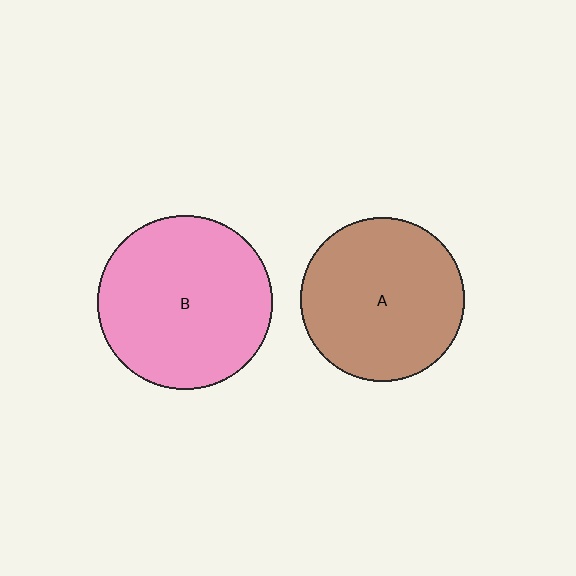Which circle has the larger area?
Circle B (pink).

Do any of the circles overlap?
No, none of the circles overlap.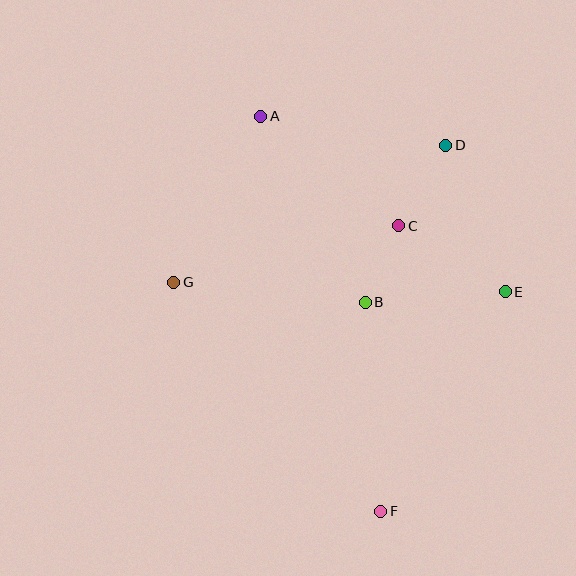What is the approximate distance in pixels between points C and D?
The distance between C and D is approximately 93 pixels.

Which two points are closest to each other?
Points B and C are closest to each other.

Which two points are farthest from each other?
Points A and F are farthest from each other.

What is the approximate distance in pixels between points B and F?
The distance between B and F is approximately 209 pixels.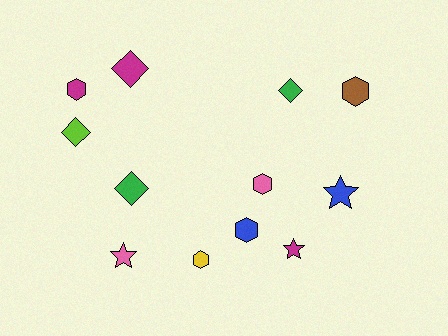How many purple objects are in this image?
There are no purple objects.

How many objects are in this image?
There are 12 objects.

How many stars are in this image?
There are 3 stars.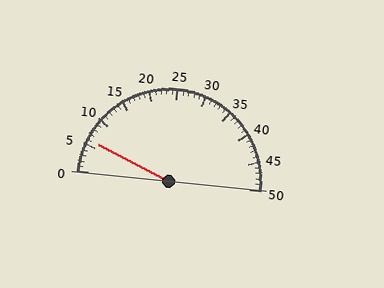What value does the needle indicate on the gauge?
The needle indicates approximately 6.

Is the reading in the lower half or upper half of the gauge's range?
The reading is in the lower half of the range (0 to 50).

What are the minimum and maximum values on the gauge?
The gauge ranges from 0 to 50.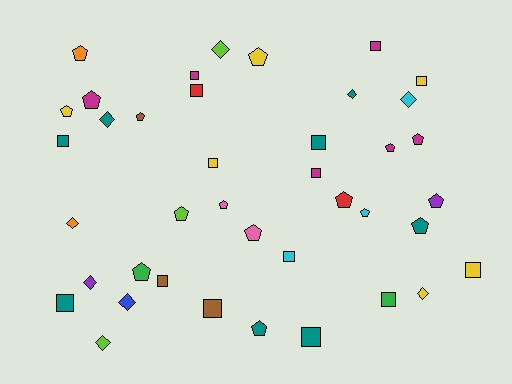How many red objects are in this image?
There are 2 red objects.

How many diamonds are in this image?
There are 9 diamonds.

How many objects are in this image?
There are 40 objects.